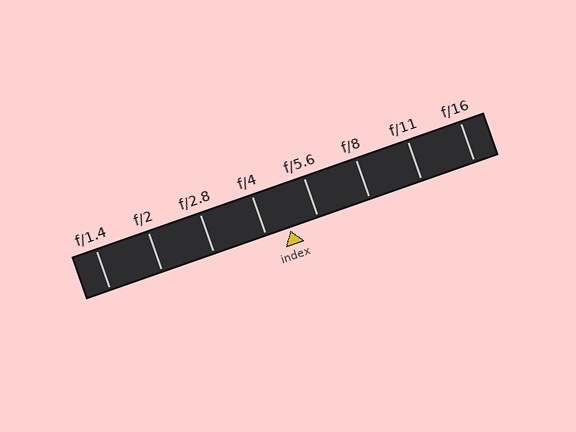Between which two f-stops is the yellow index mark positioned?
The index mark is between f/4 and f/5.6.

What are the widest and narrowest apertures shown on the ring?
The widest aperture shown is f/1.4 and the narrowest is f/16.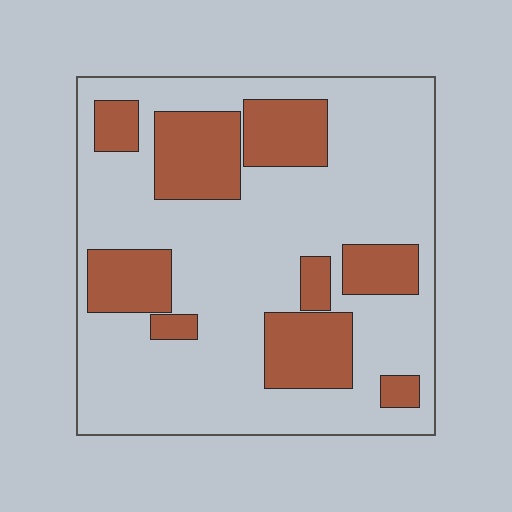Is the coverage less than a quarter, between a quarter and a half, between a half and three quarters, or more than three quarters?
Between a quarter and a half.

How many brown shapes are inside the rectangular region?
9.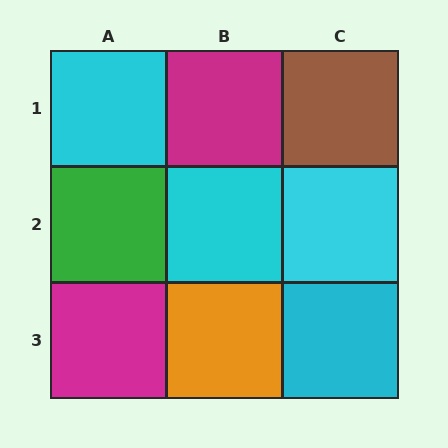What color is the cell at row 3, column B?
Orange.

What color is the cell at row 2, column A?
Green.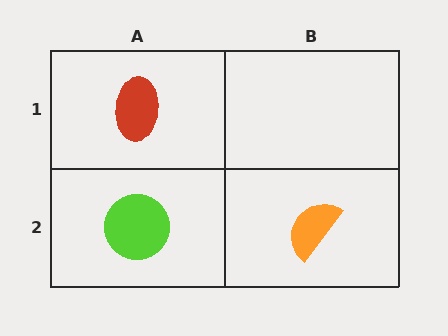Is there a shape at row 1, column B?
No, that cell is empty.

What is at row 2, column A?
A lime circle.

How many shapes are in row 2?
2 shapes.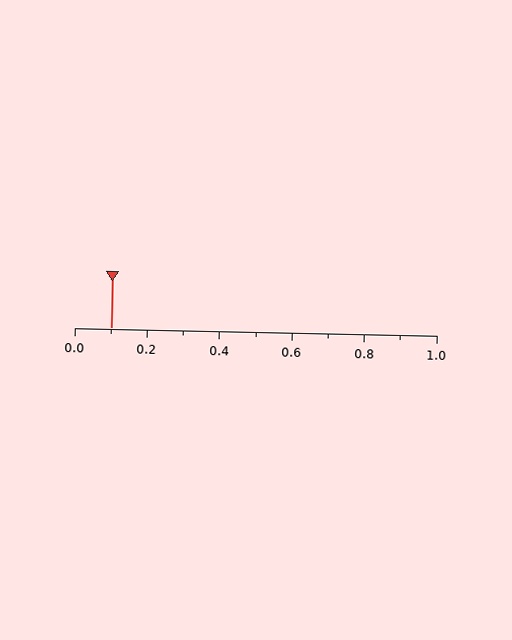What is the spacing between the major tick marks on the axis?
The major ticks are spaced 0.2 apart.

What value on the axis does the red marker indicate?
The marker indicates approximately 0.1.